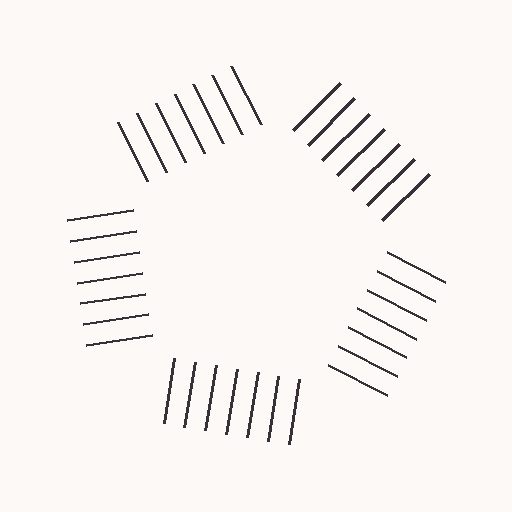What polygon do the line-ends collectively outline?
An illusory pentagon — the line segments terminate on its edges but no continuous stroke is drawn.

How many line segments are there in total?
35 — 7 along each of the 5 edges.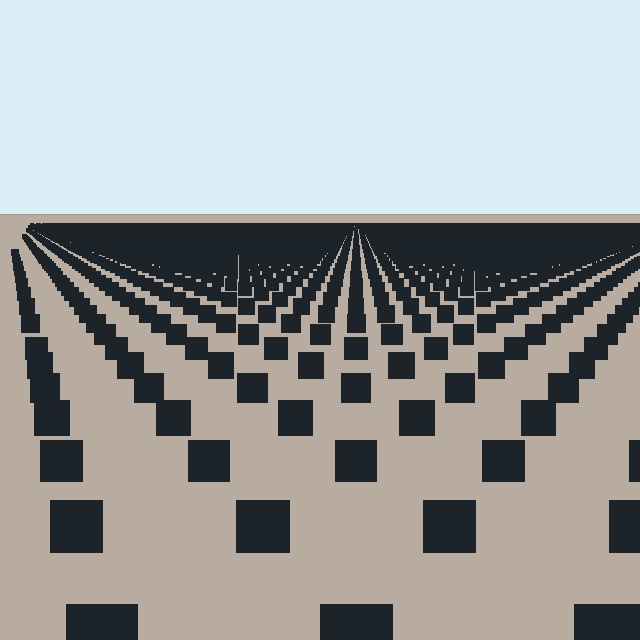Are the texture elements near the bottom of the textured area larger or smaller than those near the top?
Larger. Near the bottom, elements are closer to the viewer and appear at a bigger on-screen size.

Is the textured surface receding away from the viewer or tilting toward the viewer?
The surface is receding away from the viewer. Texture elements get smaller and denser toward the top.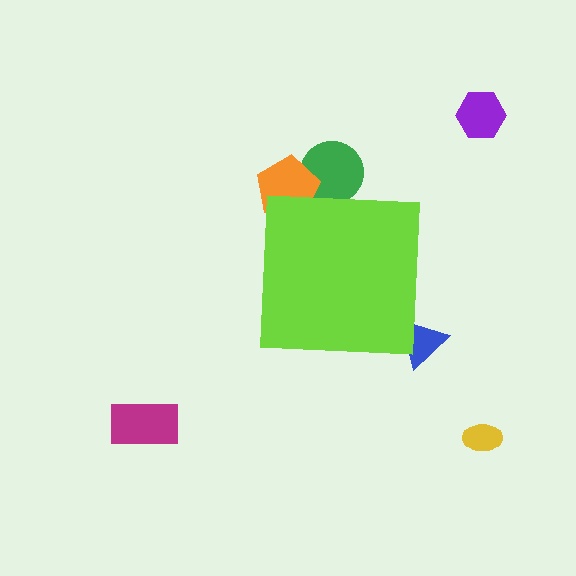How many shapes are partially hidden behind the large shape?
3 shapes are partially hidden.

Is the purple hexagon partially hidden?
No, the purple hexagon is fully visible.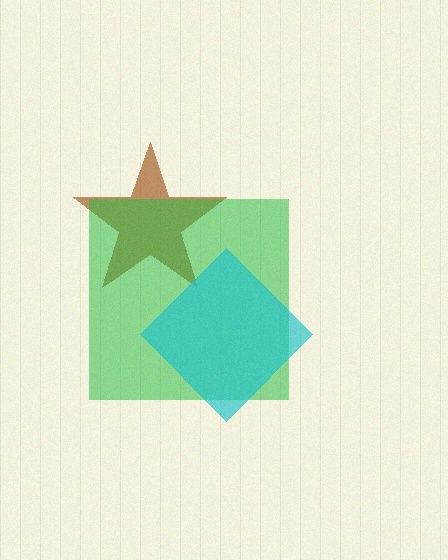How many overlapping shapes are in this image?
There are 3 overlapping shapes in the image.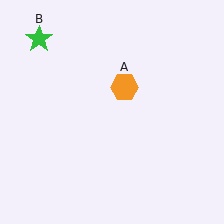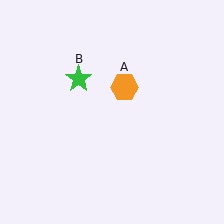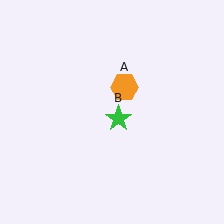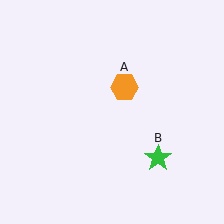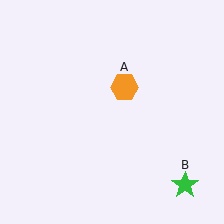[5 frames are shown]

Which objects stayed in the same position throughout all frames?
Orange hexagon (object A) remained stationary.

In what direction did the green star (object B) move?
The green star (object B) moved down and to the right.